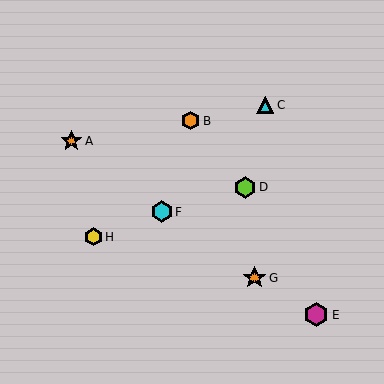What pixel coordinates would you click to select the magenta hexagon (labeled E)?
Click at (316, 315) to select the magenta hexagon E.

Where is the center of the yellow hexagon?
The center of the yellow hexagon is at (93, 237).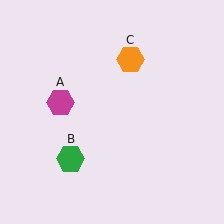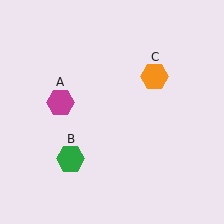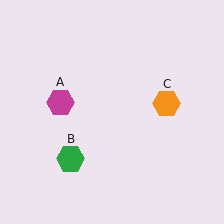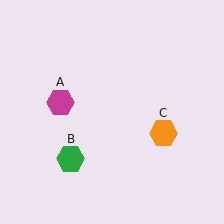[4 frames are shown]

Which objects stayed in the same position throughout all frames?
Magenta hexagon (object A) and green hexagon (object B) remained stationary.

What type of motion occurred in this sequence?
The orange hexagon (object C) rotated clockwise around the center of the scene.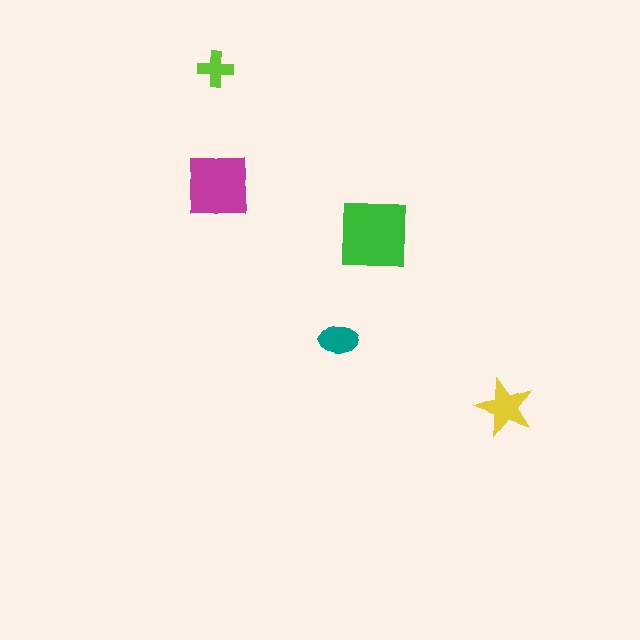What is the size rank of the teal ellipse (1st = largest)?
4th.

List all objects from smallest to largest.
The lime cross, the teal ellipse, the yellow star, the magenta square, the green square.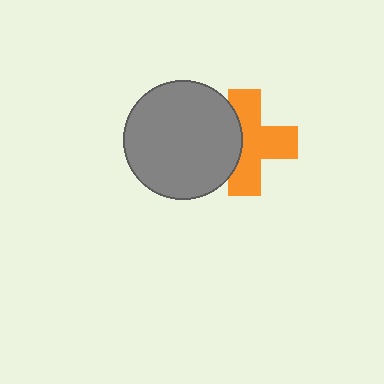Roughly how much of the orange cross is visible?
About half of it is visible (roughly 65%).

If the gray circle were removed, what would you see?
You would see the complete orange cross.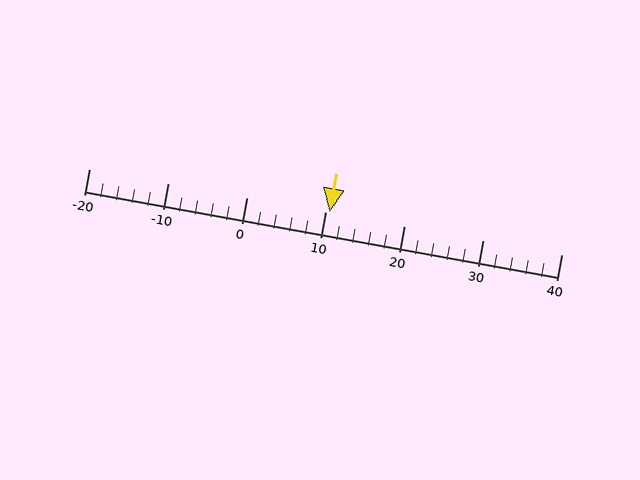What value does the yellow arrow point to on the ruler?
The yellow arrow points to approximately 10.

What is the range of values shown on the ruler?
The ruler shows values from -20 to 40.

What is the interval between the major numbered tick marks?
The major tick marks are spaced 10 units apart.